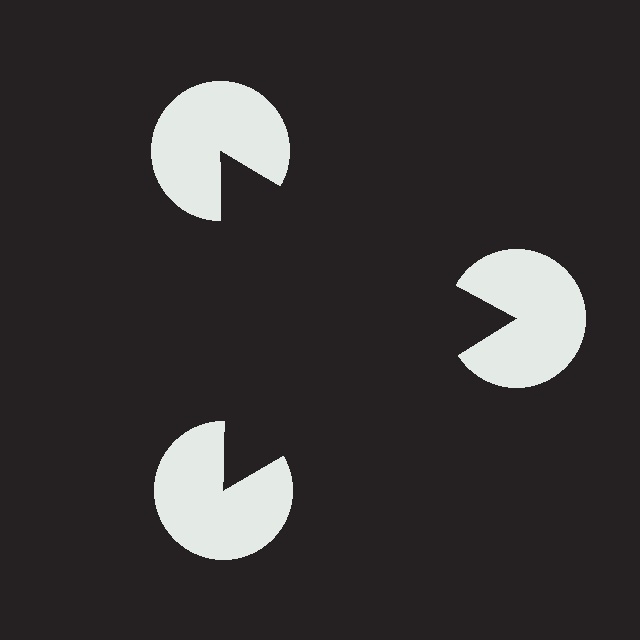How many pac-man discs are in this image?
There are 3 — one at each vertex of the illusory triangle.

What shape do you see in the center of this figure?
An illusory triangle — its edges are inferred from the aligned wedge cuts in the pac-man discs, not physically drawn.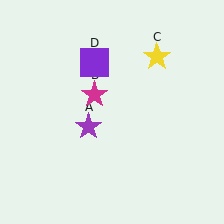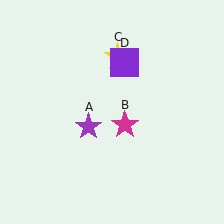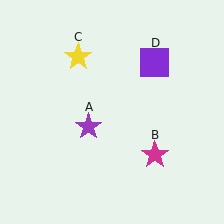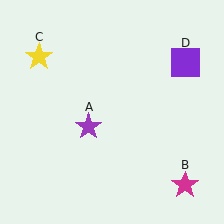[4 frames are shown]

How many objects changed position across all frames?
3 objects changed position: magenta star (object B), yellow star (object C), purple square (object D).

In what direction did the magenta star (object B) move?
The magenta star (object B) moved down and to the right.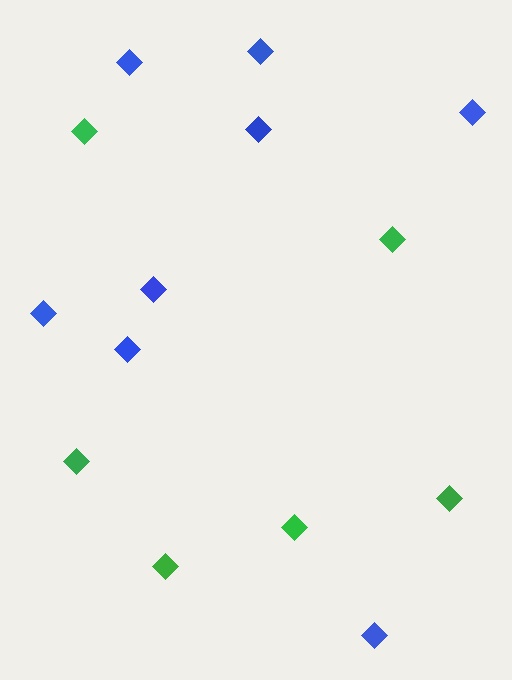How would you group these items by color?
There are 2 groups: one group of green diamonds (6) and one group of blue diamonds (8).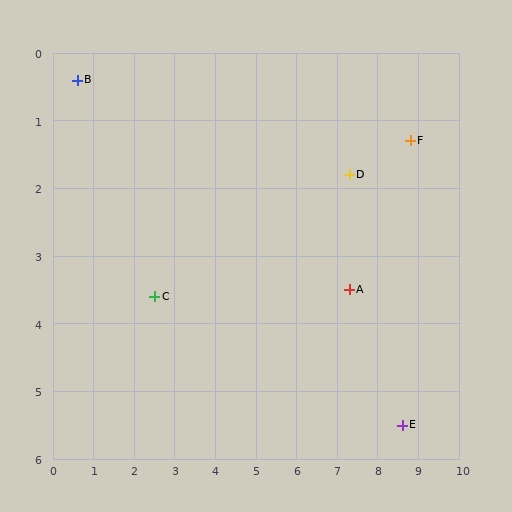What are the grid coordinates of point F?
Point F is at approximately (8.8, 1.3).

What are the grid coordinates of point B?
Point B is at approximately (0.6, 0.4).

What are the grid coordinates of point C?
Point C is at approximately (2.5, 3.6).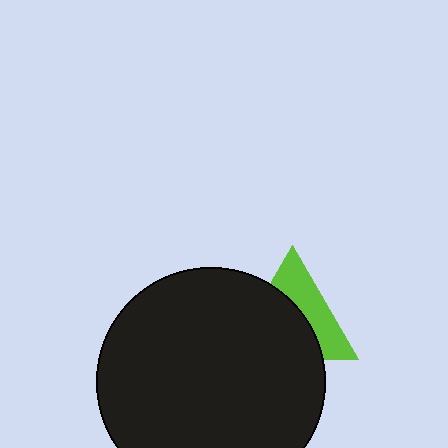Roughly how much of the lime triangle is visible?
A small part of it is visible (roughly 43%).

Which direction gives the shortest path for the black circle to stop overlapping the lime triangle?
Moving toward the lower-left gives the shortest separation.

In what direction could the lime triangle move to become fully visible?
The lime triangle could move toward the upper-right. That would shift it out from behind the black circle entirely.